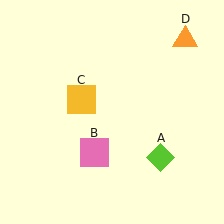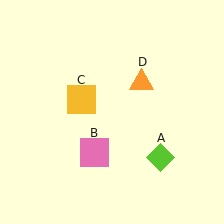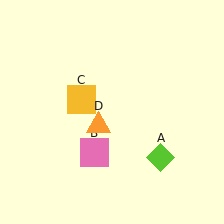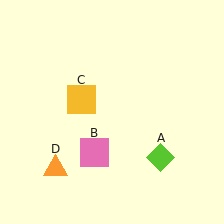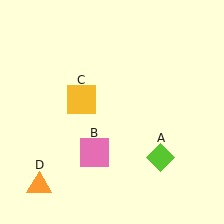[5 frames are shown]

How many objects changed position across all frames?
1 object changed position: orange triangle (object D).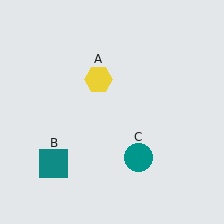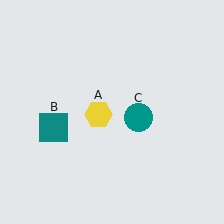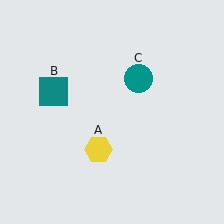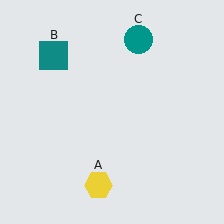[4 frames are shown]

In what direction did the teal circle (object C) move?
The teal circle (object C) moved up.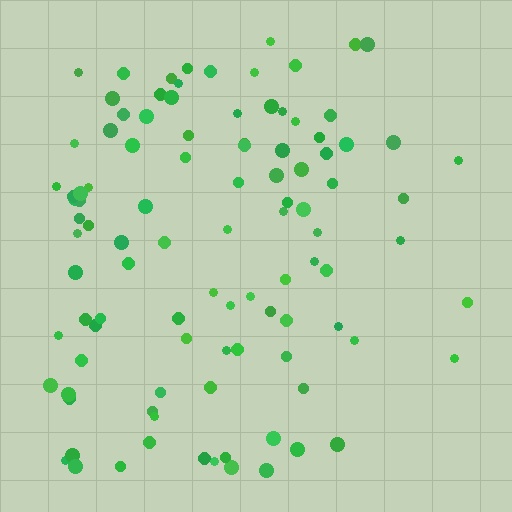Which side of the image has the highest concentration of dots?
The left.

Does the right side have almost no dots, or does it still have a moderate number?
Still a moderate number, just noticeably fewer than the left.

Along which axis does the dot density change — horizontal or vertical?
Horizontal.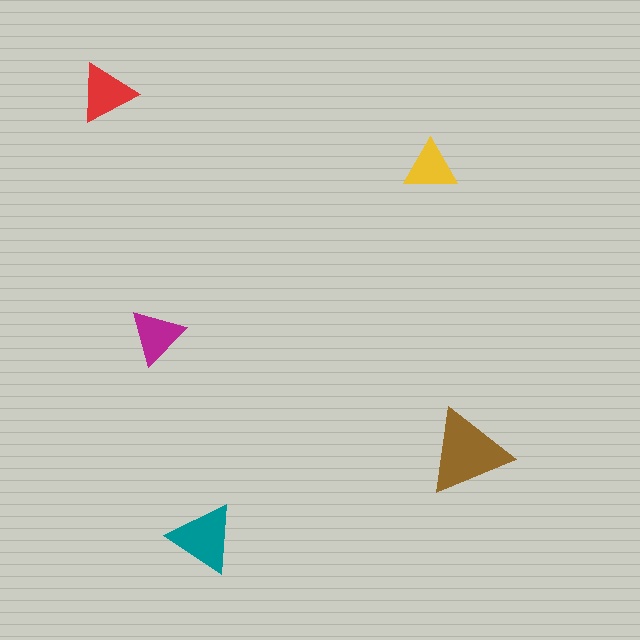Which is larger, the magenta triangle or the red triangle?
The red one.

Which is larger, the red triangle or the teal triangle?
The teal one.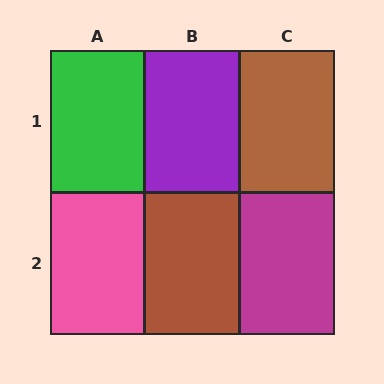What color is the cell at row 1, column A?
Green.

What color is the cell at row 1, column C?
Brown.